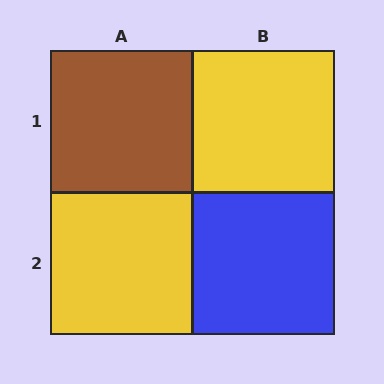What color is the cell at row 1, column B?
Yellow.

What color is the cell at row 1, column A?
Brown.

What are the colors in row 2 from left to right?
Yellow, blue.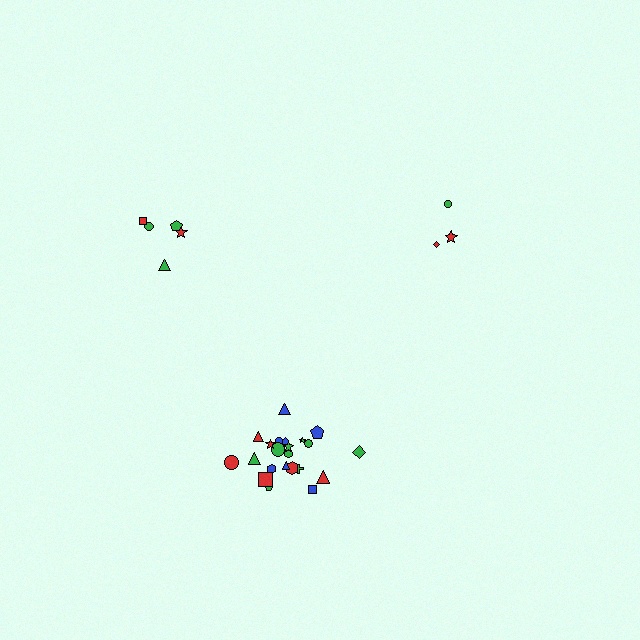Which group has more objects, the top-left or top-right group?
The top-left group.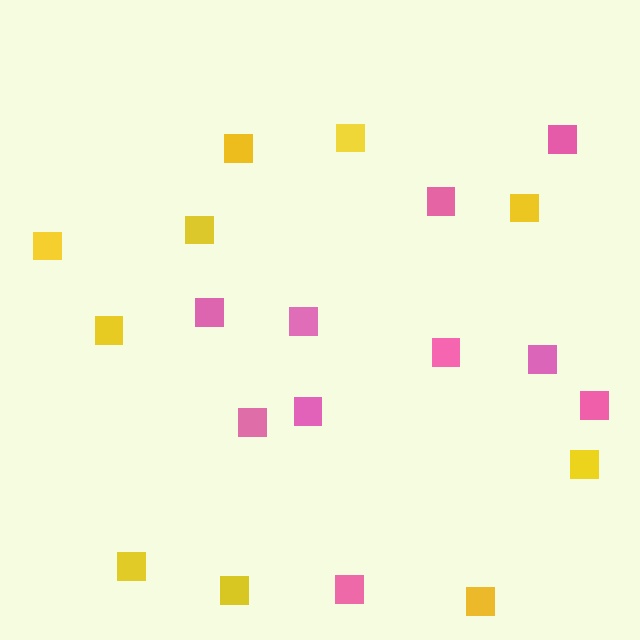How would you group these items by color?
There are 2 groups: one group of yellow squares (10) and one group of pink squares (10).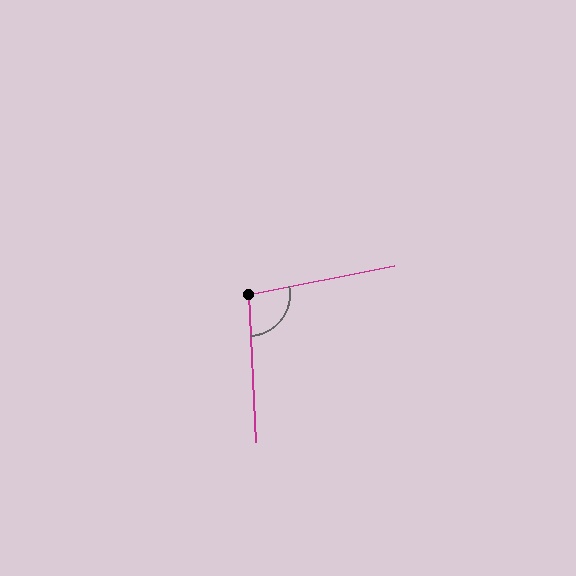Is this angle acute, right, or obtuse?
It is obtuse.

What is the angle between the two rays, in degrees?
Approximately 99 degrees.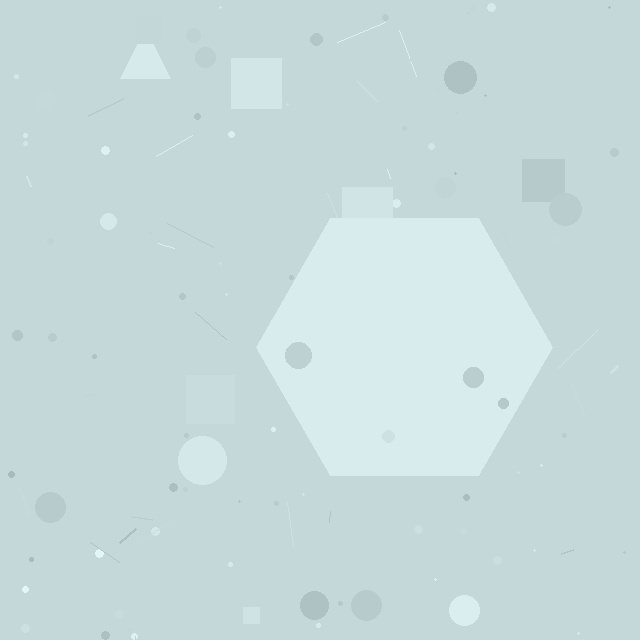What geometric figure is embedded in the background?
A hexagon is embedded in the background.